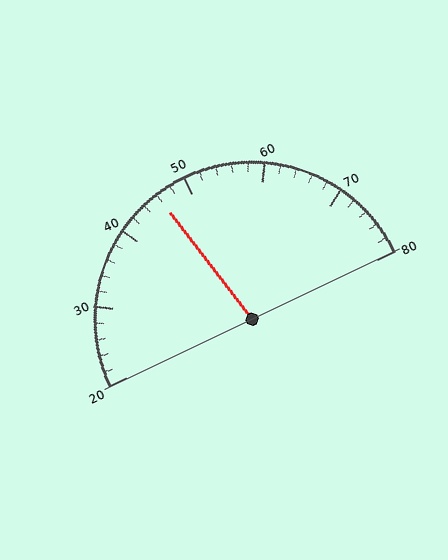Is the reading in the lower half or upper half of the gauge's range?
The reading is in the lower half of the range (20 to 80).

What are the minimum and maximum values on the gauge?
The gauge ranges from 20 to 80.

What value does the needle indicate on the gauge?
The needle indicates approximately 46.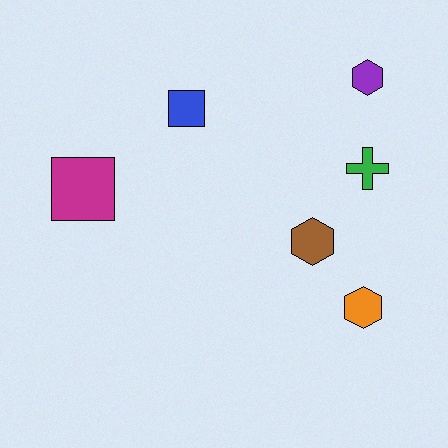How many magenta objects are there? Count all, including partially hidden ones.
There is 1 magenta object.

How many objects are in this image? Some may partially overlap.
There are 6 objects.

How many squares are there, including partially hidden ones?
There are 2 squares.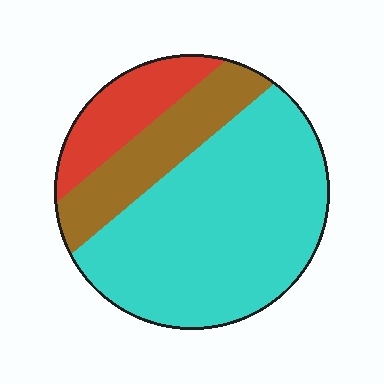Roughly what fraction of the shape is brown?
Brown covers roughly 20% of the shape.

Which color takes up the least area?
Red, at roughly 15%.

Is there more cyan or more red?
Cyan.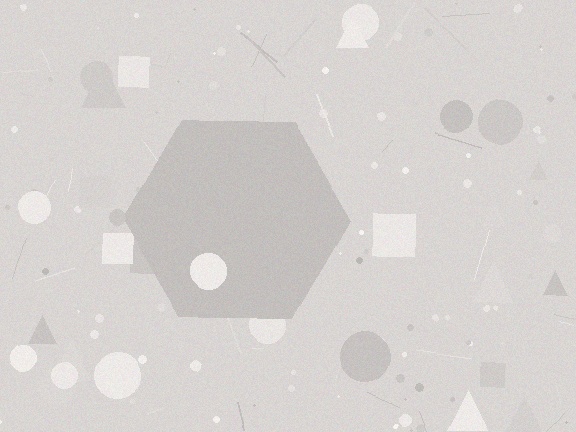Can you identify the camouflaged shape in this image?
The camouflaged shape is a hexagon.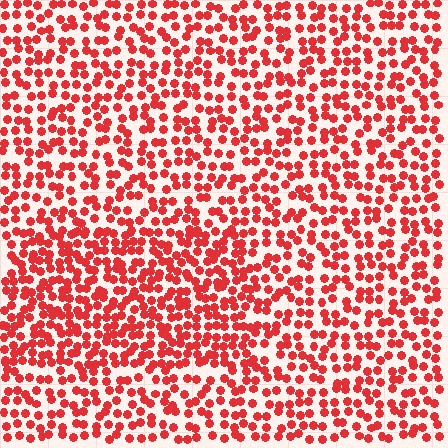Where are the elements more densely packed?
The elements are more densely packed inside the rectangle boundary.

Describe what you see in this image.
The image contains small red elements arranged at two different densities. A rectangle-shaped region is visible where the elements are more densely packed than the surrounding area.